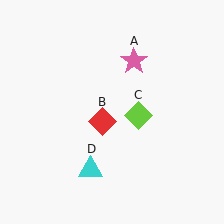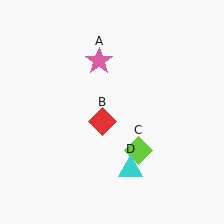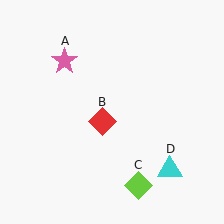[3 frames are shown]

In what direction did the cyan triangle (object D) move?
The cyan triangle (object D) moved right.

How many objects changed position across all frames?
3 objects changed position: pink star (object A), lime diamond (object C), cyan triangle (object D).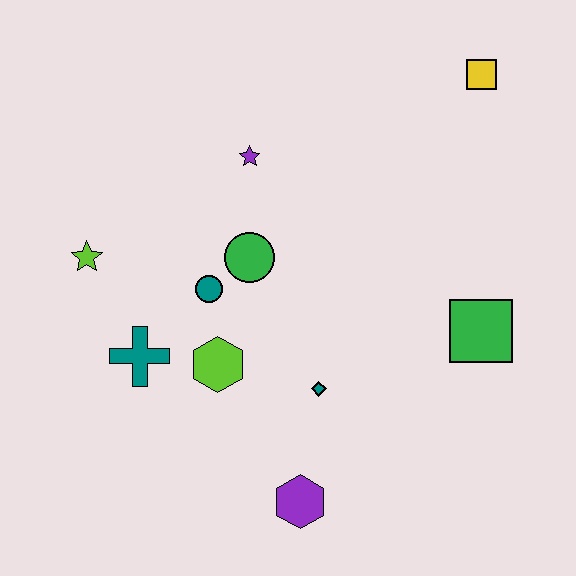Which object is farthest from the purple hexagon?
The yellow square is farthest from the purple hexagon.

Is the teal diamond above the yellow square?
No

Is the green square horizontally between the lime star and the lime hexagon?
No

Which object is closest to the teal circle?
The green circle is closest to the teal circle.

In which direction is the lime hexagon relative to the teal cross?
The lime hexagon is to the right of the teal cross.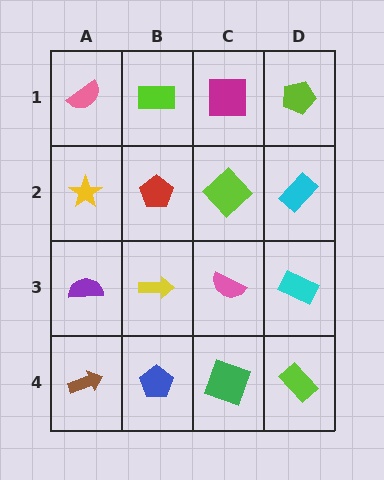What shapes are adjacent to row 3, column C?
A lime diamond (row 2, column C), a green square (row 4, column C), a yellow arrow (row 3, column B), a cyan rectangle (row 3, column D).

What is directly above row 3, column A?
A yellow star.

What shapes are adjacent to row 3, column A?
A yellow star (row 2, column A), a brown arrow (row 4, column A), a yellow arrow (row 3, column B).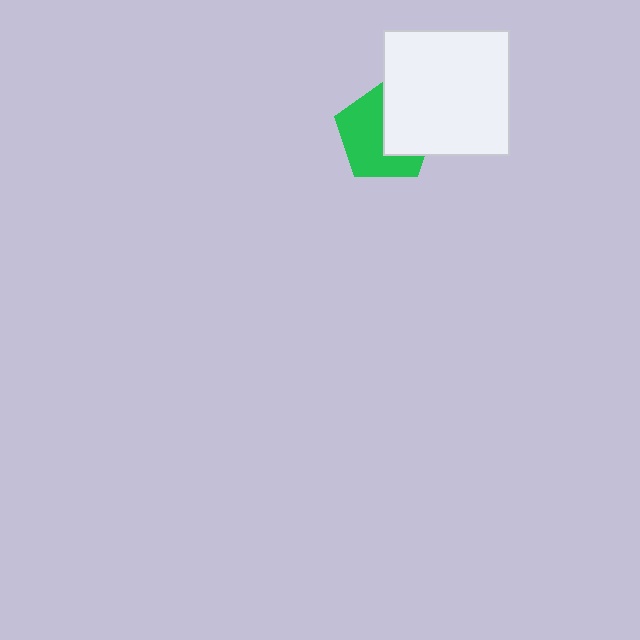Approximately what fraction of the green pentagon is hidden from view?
Roughly 42% of the green pentagon is hidden behind the white square.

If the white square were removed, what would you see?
You would see the complete green pentagon.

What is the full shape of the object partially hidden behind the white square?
The partially hidden object is a green pentagon.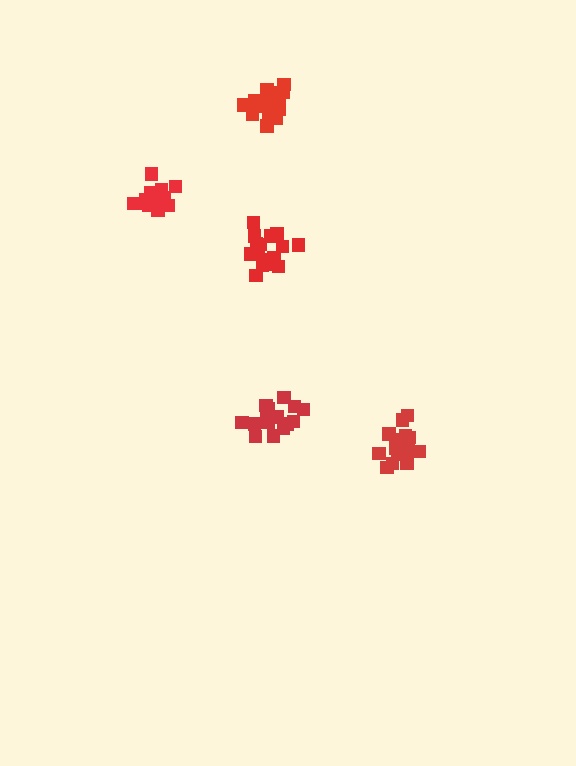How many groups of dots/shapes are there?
There are 5 groups.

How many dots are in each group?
Group 1: 18 dots, Group 2: 17 dots, Group 3: 16 dots, Group 4: 21 dots, Group 5: 18 dots (90 total).